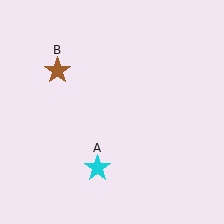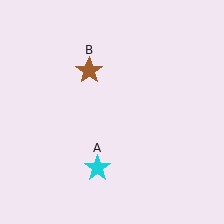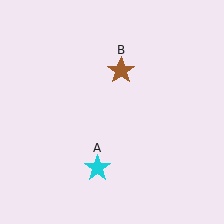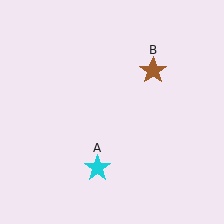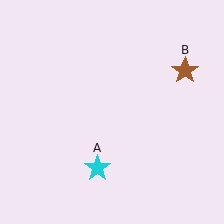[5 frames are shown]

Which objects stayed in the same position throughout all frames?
Cyan star (object A) remained stationary.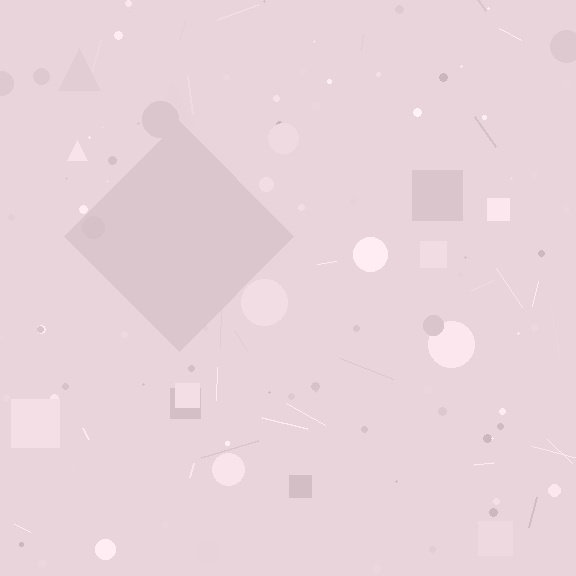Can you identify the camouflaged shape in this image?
The camouflaged shape is a diamond.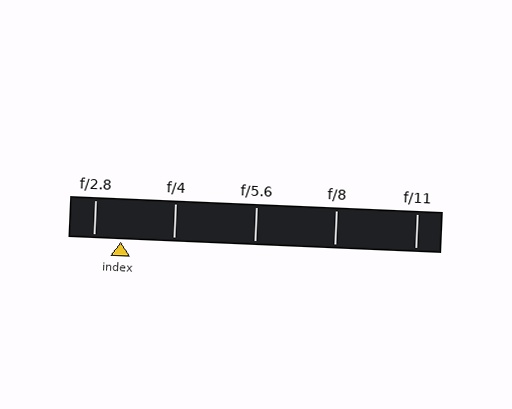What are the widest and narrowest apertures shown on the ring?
The widest aperture shown is f/2.8 and the narrowest is f/11.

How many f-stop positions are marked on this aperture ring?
There are 5 f-stop positions marked.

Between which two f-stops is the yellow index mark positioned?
The index mark is between f/2.8 and f/4.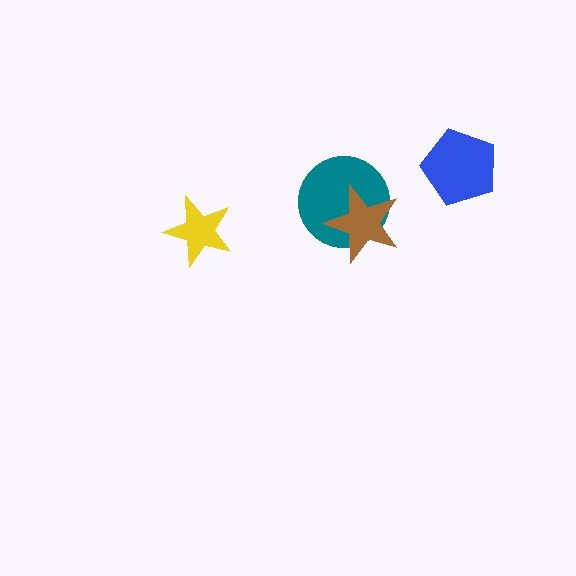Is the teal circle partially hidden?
Yes, it is partially covered by another shape.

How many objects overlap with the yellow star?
0 objects overlap with the yellow star.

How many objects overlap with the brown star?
1 object overlaps with the brown star.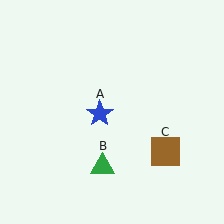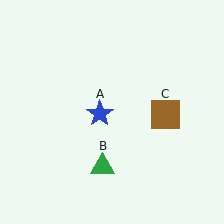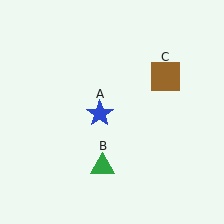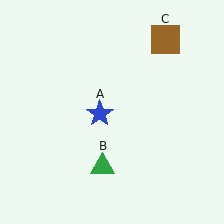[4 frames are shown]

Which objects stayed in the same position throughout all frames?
Blue star (object A) and green triangle (object B) remained stationary.